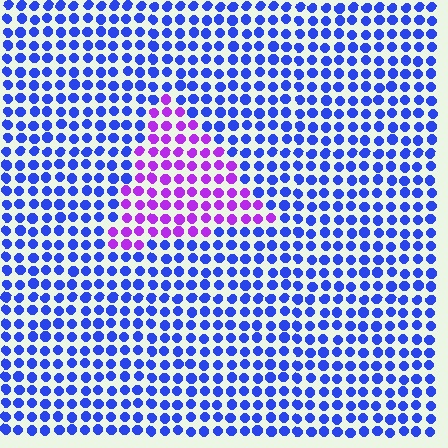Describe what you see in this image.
The image is filled with small blue elements in a uniform arrangement. A triangle-shaped region is visible where the elements are tinted to a slightly different hue, forming a subtle color boundary.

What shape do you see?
I see a triangle.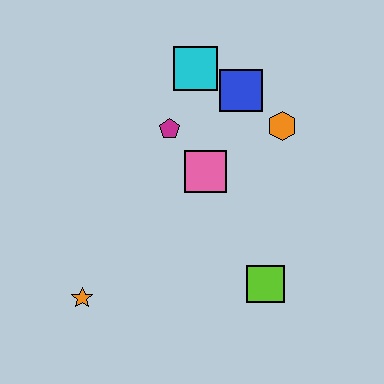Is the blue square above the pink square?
Yes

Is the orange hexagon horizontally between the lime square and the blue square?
No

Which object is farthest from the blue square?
The orange star is farthest from the blue square.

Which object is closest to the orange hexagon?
The blue square is closest to the orange hexagon.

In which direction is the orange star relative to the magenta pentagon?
The orange star is below the magenta pentagon.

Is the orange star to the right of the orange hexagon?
No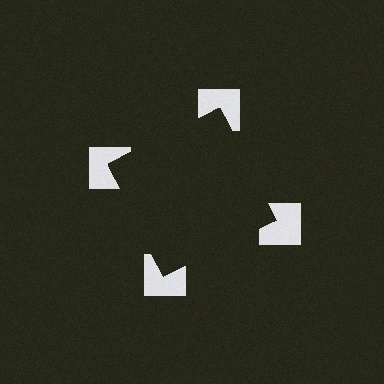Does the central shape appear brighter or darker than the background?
It typically appears slightly darker than the background, even though no actual brightness change is drawn.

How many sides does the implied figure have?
4 sides.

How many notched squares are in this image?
There are 4 — one at each vertex of the illusory square.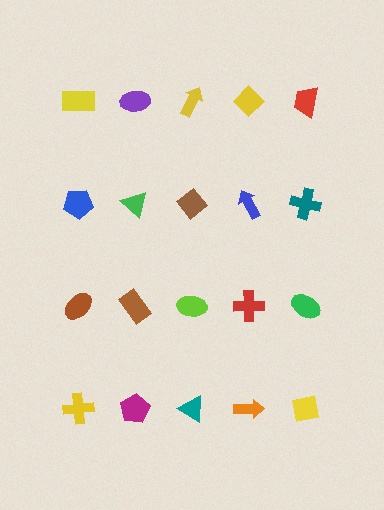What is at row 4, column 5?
A yellow square.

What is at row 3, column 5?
A green ellipse.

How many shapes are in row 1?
5 shapes.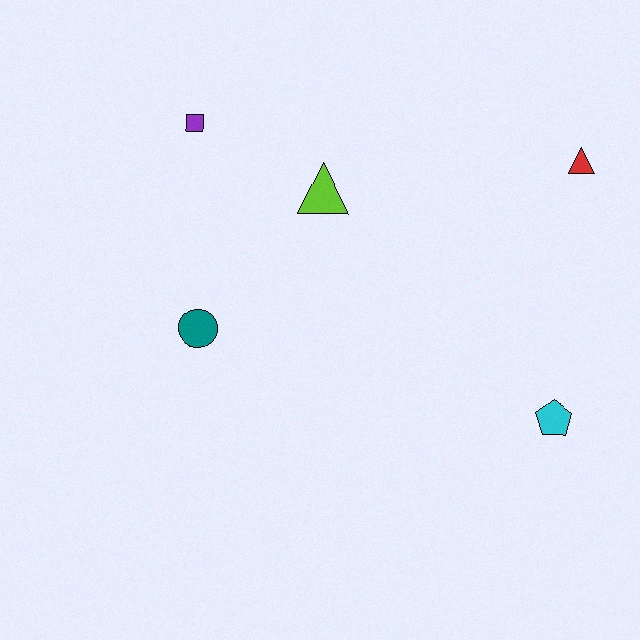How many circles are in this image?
There is 1 circle.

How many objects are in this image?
There are 5 objects.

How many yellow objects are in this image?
There are no yellow objects.